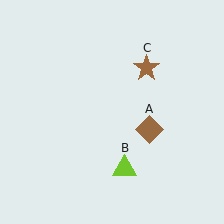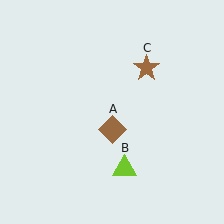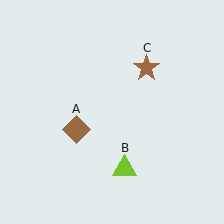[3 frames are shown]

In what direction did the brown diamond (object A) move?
The brown diamond (object A) moved left.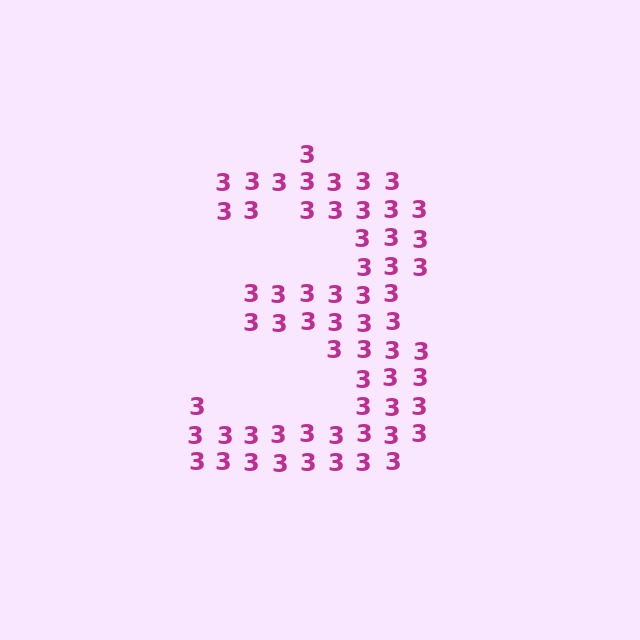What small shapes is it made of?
It is made of small digit 3's.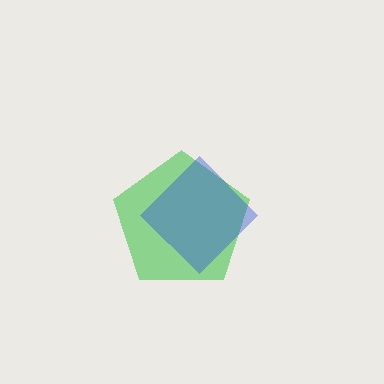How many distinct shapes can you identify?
There are 2 distinct shapes: a green pentagon, a blue diamond.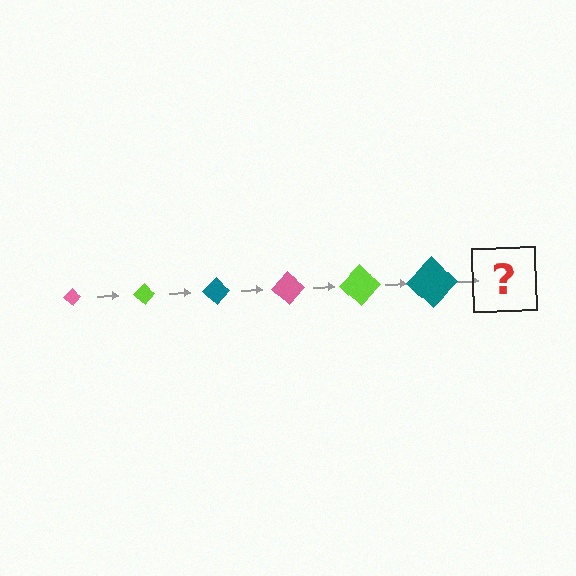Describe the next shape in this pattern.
It should be a pink diamond, larger than the previous one.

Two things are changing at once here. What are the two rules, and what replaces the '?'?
The two rules are that the diamond grows larger each step and the color cycles through pink, lime, and teal. The '?' should be a pink diamond, larger than the previous one.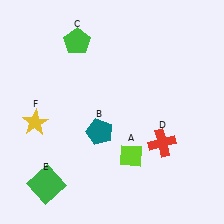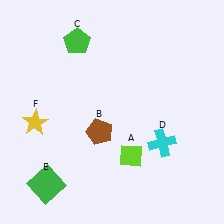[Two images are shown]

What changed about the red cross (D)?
In Image 1, D is red. In Image 2, it changed to cyan.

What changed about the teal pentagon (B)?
In Image 1, B is teal. In Image 2, it changed to brown.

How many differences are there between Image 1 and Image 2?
There are 2 differences between the two images.